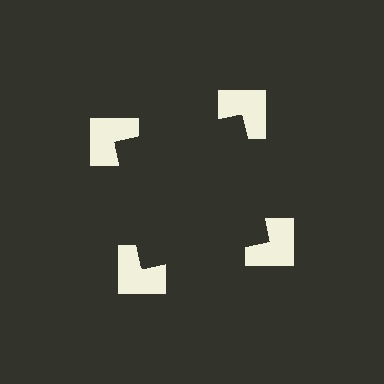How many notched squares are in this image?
There are 4 — one at each vertex of the illusory square.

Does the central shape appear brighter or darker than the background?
It typically appears slightly darker than the background, even though no actual brightness change is drawn.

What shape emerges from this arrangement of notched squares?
An illusory square — its edges are inferred from the aligned wedge cuts in the notched squares, not physically drawn.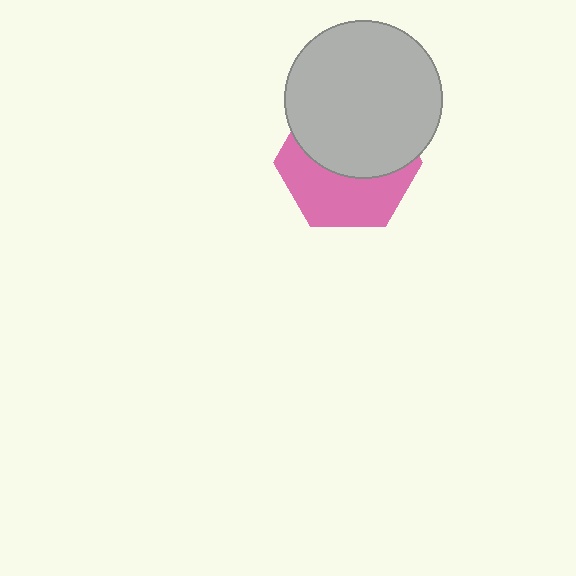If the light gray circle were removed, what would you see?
You would see the complete pink hexagon.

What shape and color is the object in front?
The object in front is a light gray circle.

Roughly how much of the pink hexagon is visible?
About half of it is visible (roughly 47%).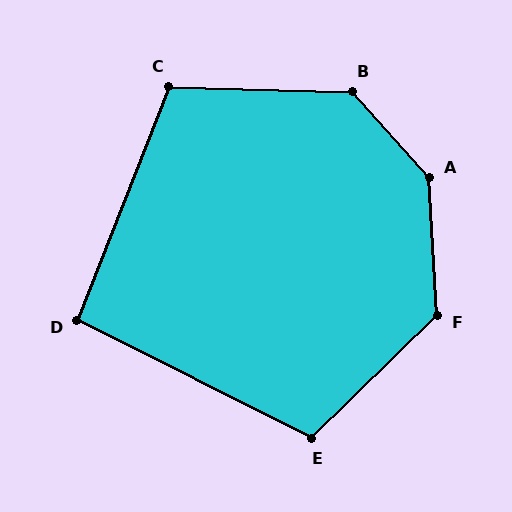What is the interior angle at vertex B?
Approximately 134 degrees (obtuse).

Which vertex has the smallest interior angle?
D, at approximately 95 degrees.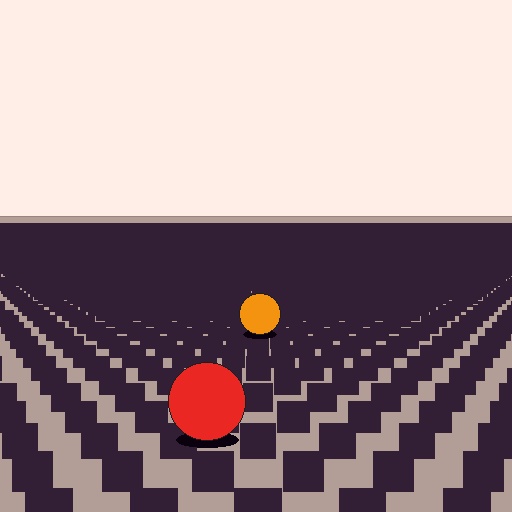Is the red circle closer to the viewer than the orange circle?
Yes. The red circle is closer — you can tell from the texture gradient: the ground texture is coarser near it.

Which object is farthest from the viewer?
The orange circle is farthest from the viewer. It appears smaller and the ground texture around it is denser.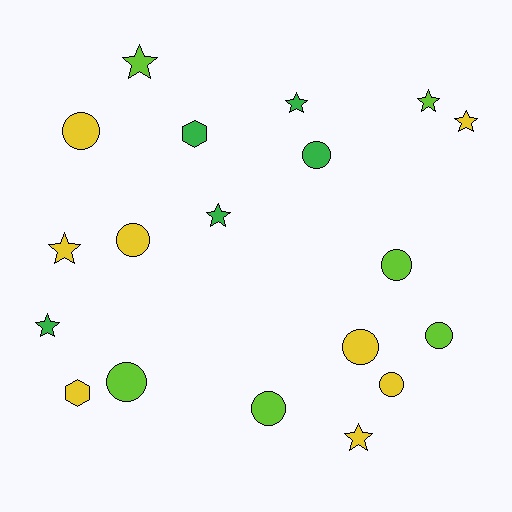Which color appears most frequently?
Yellow, with 8 objects.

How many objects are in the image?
There are 19 objects.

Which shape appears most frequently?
Circle, with 9 objects.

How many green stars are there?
There are 3 green stars.